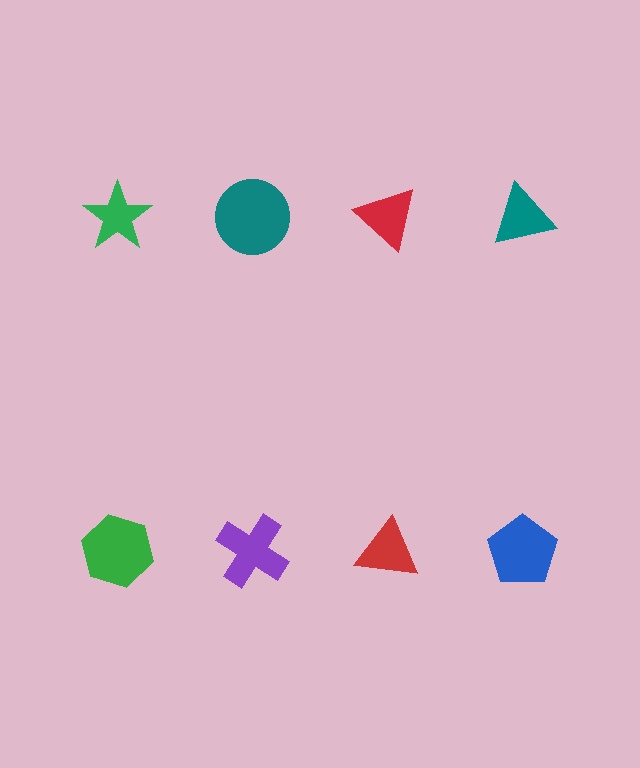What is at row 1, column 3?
A red triangle.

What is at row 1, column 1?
A green star.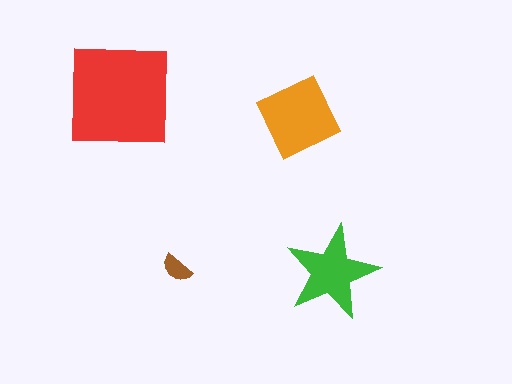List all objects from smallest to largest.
The brown semicircle, the green star, the orange square, the red square.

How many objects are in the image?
There are 4 objects in the image.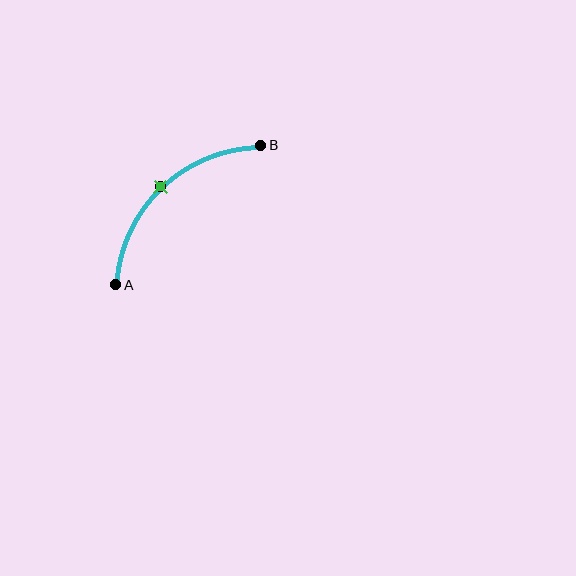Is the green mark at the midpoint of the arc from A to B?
Yes. The green mark lies on the arc at equal arc-length from both A and B — it is the arc midpoint.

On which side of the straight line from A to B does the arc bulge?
The arc bulges above and to the left of the straight line connecting A and B.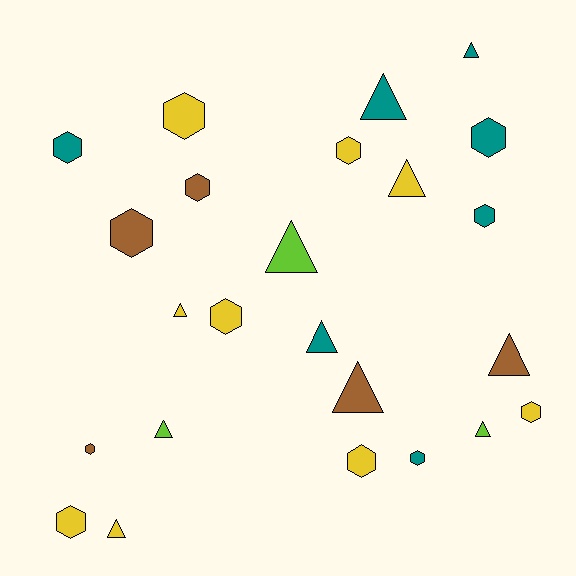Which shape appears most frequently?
Hexagon, with 13 objects.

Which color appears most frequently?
Yellow, with 9 objects.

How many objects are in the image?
There are 24 objects.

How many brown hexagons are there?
There are 3 brown hexagons.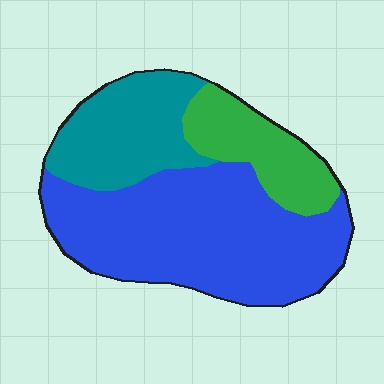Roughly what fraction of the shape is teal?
Teal takes up about one quarter (1/4) of the shape.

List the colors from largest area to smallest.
From largest to smallest: blue, teal, green.